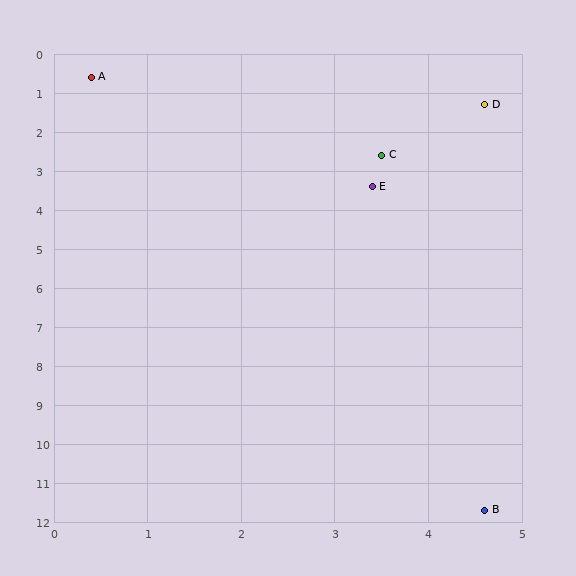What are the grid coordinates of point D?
Point D is at approximately (4.6, 1.3).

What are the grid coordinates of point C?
Point C is at approximately (3.5, 2.6).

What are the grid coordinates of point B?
Point B is at approximately (4.6, 11.7).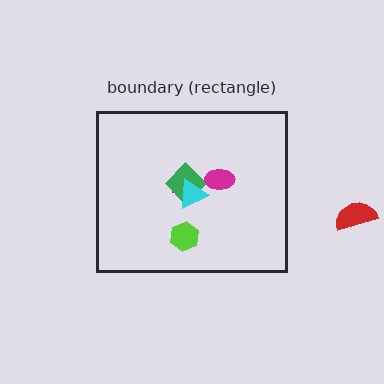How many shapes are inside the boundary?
5 inside, 1 outside.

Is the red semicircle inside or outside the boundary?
Outside.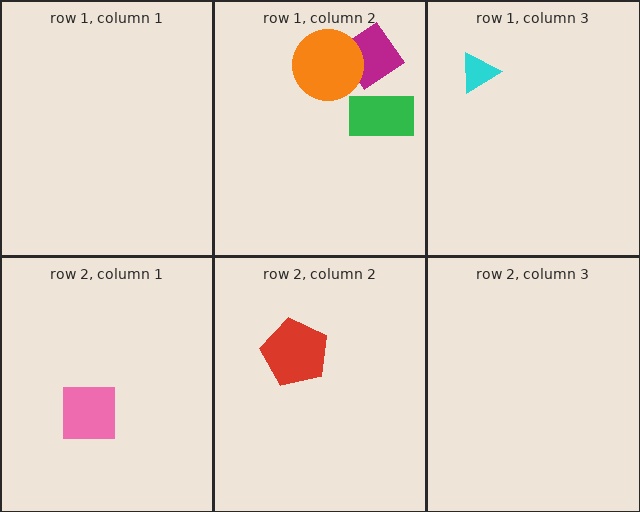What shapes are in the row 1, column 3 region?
The cyan triangle.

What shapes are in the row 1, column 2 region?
The magenta diamond, the green rectangle, the orange circle.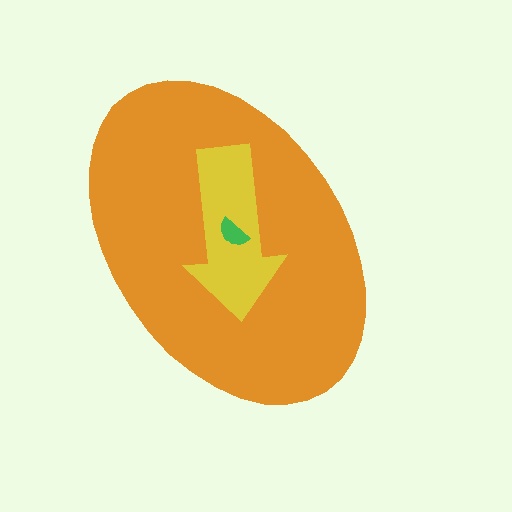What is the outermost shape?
The orange ellipse.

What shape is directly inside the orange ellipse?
The yellow arrow.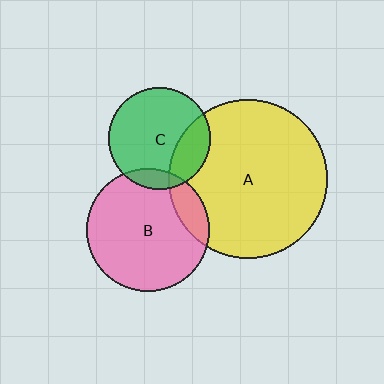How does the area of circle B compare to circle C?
Approximately 1.5 times.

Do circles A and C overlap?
Yes.